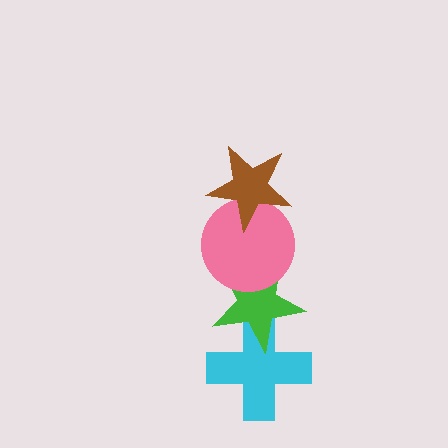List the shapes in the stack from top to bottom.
From top to bottom: the brown star, the pink circle, the green star, the cyan cross.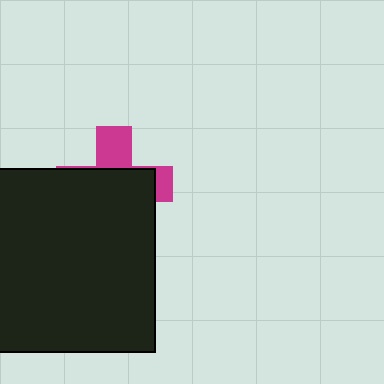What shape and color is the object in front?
The object in front is a black rectangle.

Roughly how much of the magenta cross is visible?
A small part of it is visible (roughly 32%).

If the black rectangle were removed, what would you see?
You would see the complete magenta cross.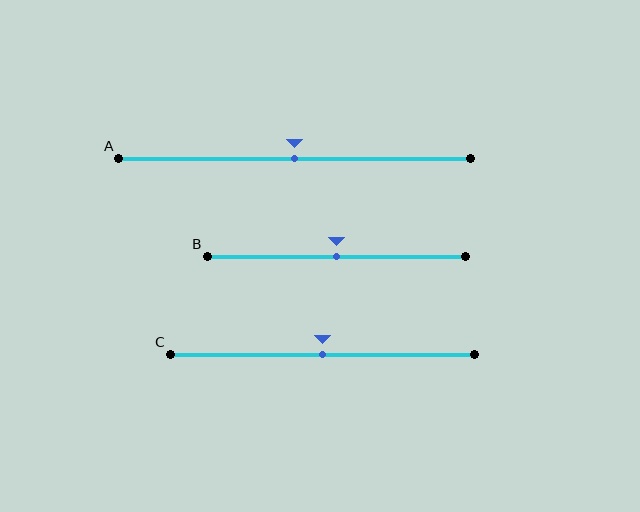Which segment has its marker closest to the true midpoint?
Segment A has its marker closest to the true midpoint.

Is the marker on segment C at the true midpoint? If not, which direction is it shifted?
Yes, the marker on segment C is at the true midpoint.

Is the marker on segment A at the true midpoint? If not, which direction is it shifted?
Yes, the marker on segment A is at the true midpoint.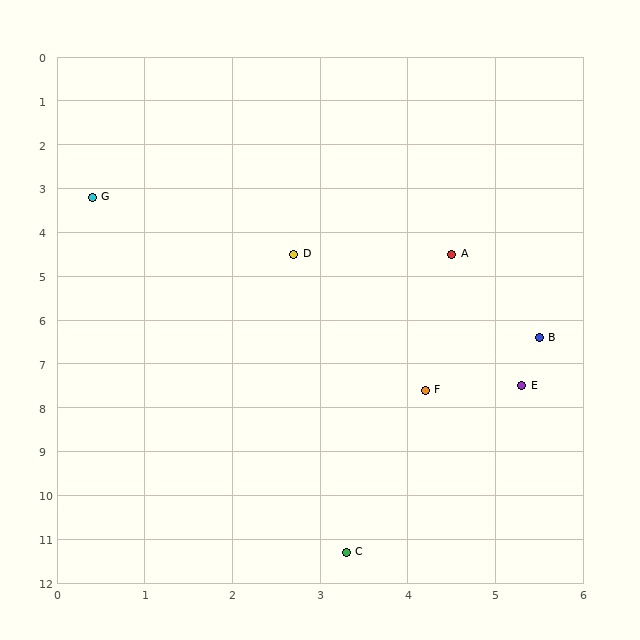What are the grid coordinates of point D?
Point D is at approximately (2.7, 4.5).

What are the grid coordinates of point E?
Point E is at approximately (5.3, 7.5).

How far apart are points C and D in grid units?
Points C and D are about 6.8 grid units apart.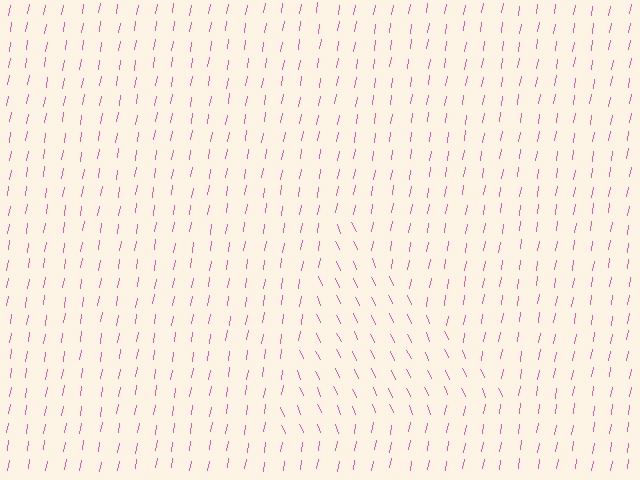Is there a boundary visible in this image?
Yes, there is a texture boundary formed by a change in line orientation.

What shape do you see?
I see a triangle.